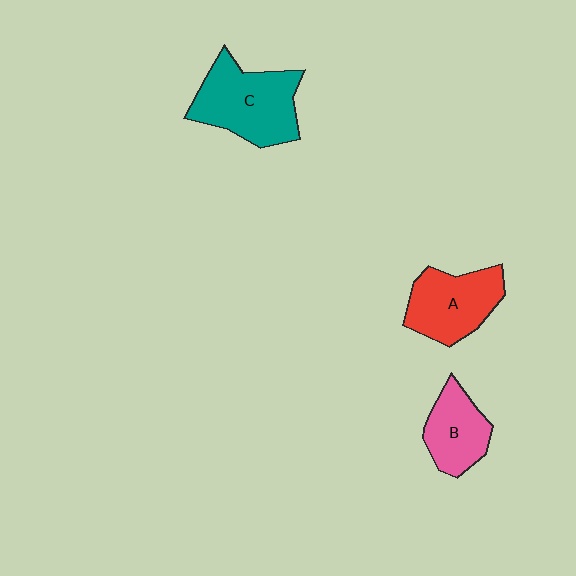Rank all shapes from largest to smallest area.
From largest to smallest: C (teal), A (red), B (pink).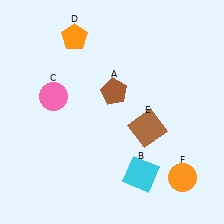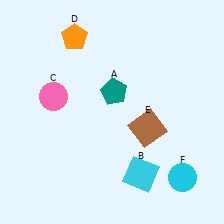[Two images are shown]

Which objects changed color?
A changed from brown to teal. F changed from orange to cyan.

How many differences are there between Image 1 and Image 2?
There are 2 differences between the two images.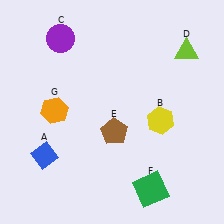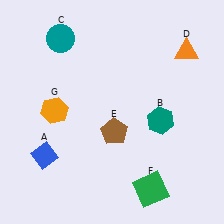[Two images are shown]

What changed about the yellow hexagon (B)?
In Image 1, B is yellow. In Image 2, it changed to teal.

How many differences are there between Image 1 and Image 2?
There are 3 differences between the two images.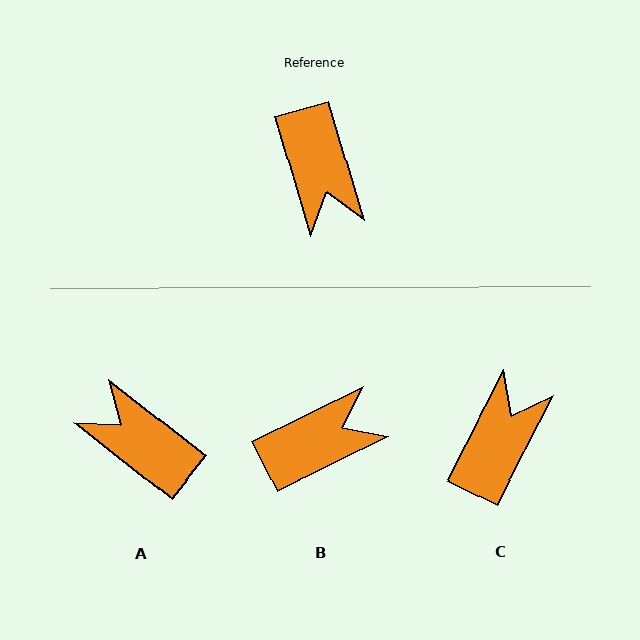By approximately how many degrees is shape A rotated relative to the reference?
Approximately 145 degrees clockwise.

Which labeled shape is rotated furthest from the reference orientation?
A, about 145 degrees away.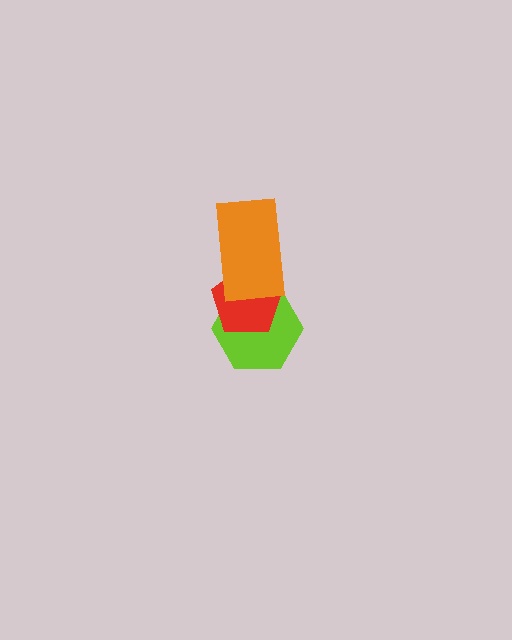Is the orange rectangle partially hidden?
No, no other shape covers it.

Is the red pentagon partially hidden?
Yes, it is partially covered by another shape.